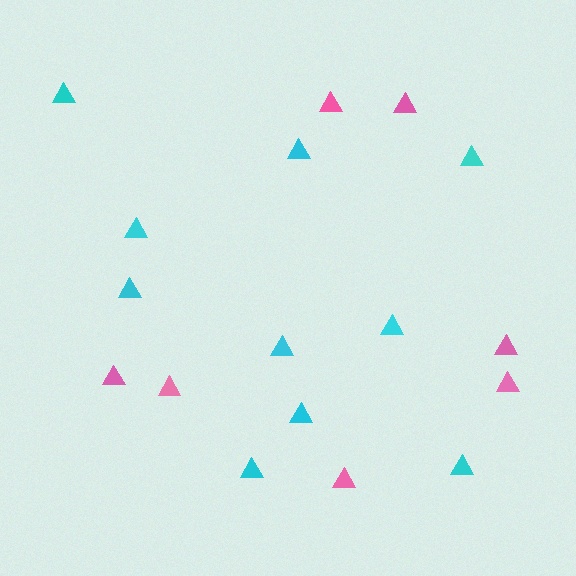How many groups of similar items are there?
There are 2 groups: one group of pink triangles (7) and one group of cyan triangles (10).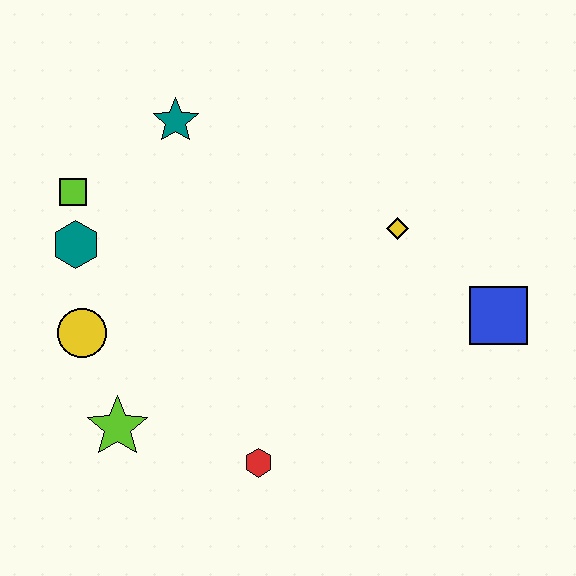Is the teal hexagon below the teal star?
Yes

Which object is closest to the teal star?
The lime square is closest to the teal star.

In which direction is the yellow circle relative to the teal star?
The yellow circle is below the teal star.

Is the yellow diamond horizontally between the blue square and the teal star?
Yes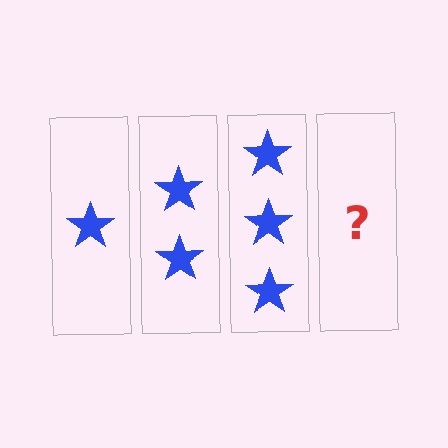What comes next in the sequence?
The next element should be 4 stars.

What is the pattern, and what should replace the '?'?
The pattern is that each step adds one more star. The '?' should be 4 stars.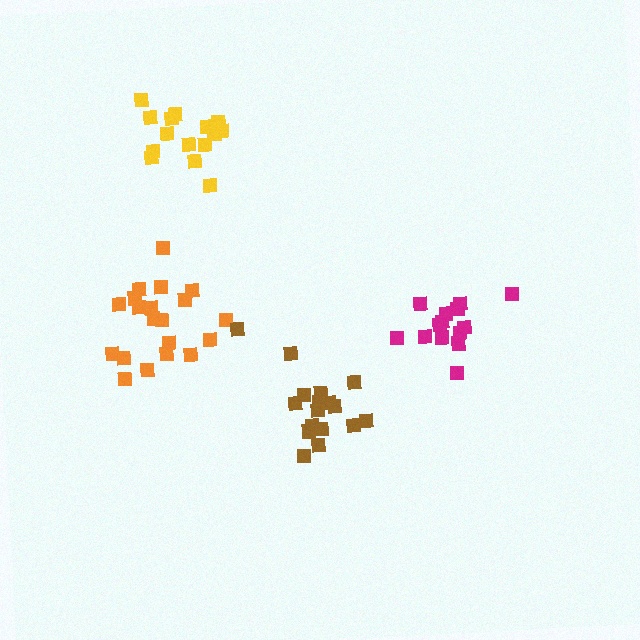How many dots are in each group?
Group 1: 15 dots, Group 2: 14 dots, Group 3: 20 dots, Group 4: 17 dots (66 total).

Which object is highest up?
The yellow cluster is topmost.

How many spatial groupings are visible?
There are 4 spatial groupings.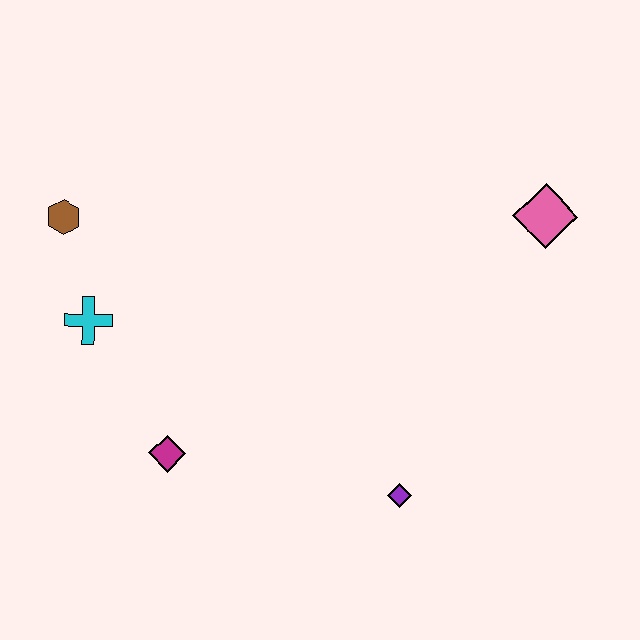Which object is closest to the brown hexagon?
The cyan cross is closest to the brown hexagon.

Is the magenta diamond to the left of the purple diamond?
Yes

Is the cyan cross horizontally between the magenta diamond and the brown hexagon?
Yes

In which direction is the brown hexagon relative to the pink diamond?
The brown hexagon is to the left of the pink diamond.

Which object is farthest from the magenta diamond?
The pink diamond is farthest from the magenta diamond.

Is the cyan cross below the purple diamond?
No